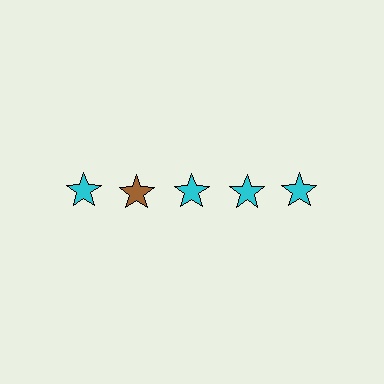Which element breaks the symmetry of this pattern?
The brown star in the top row, second from left column breaks the symmetry. All other shapes are cyan stars.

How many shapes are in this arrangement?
There are 5 shapes arranged in a grid pattern.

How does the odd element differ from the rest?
It has a different color: brown instead of cyan.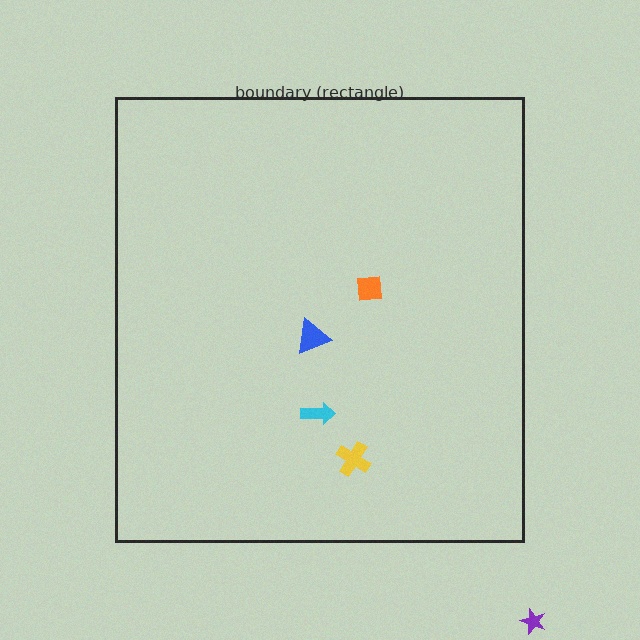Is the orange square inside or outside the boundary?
Inside.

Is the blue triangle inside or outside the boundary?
Inside.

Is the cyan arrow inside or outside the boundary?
Inside.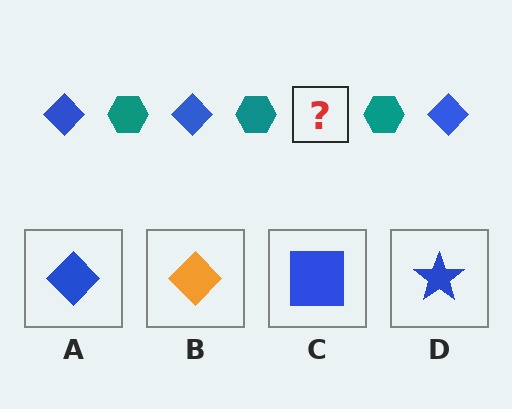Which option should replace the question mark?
Option A.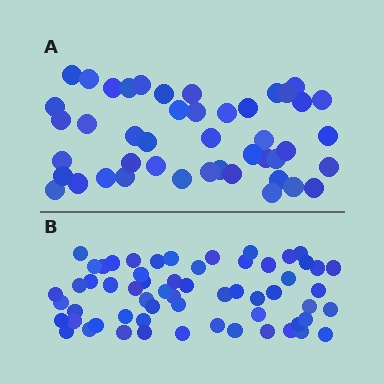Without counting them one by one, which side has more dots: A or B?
Region B (the bottom region) has more dots.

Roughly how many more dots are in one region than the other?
Region B has approximately 15 more dots than region A.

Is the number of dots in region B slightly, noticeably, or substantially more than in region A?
Region B has noticeably more, but not dramatically so. The ratio is roughly 1.3 to 1.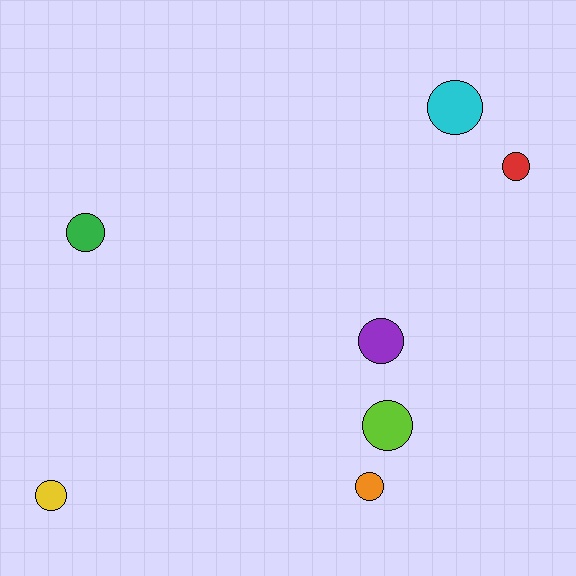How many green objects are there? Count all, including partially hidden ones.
There is 1 green object.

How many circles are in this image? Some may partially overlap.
There are 7 circles.